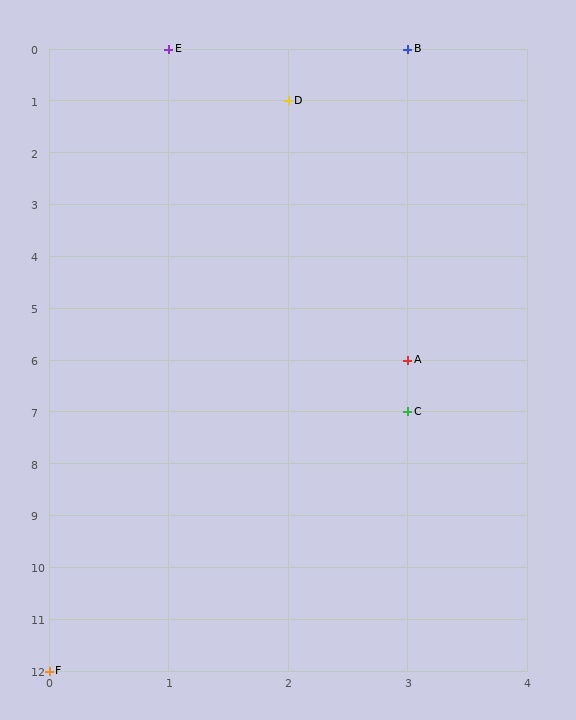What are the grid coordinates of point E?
Point E is at grid coordinates (1, 0).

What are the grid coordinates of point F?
Point F is at grid coordinates (0, 12).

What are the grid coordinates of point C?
Point C is at grid coordinates (3, 7).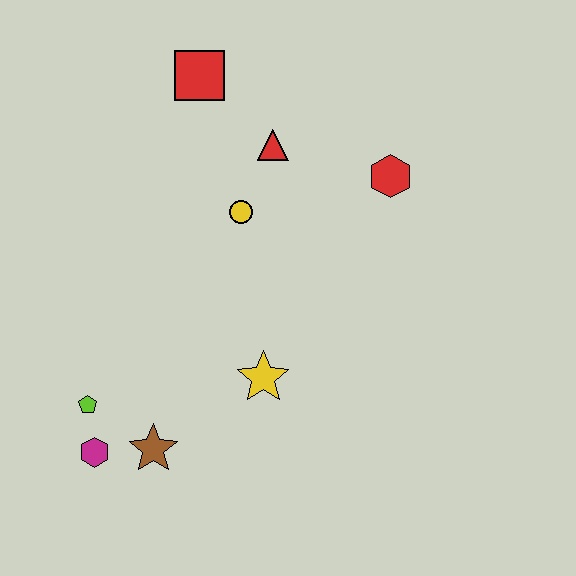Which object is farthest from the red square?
The magenta hexagon is farthest from the red square.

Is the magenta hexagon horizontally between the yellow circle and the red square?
No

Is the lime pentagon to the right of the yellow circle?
No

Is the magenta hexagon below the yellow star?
Yes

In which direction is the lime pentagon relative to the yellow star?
The lime pentagon is to the left of the yellow star.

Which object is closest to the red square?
The red triangle is closest to the red square.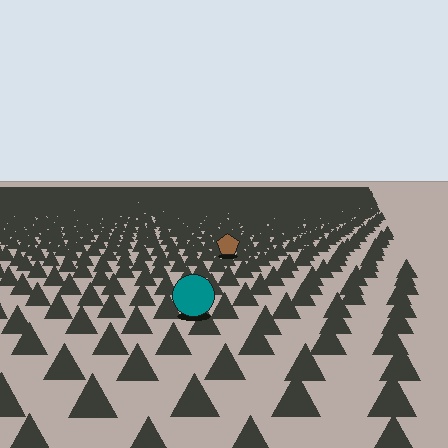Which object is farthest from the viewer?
The brown pentagon is farthest from the viewer. It appears smaller and the ground texture around it is denser.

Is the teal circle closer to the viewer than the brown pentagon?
Yes. The teal circle is closer — you can tell from the texture gradient: the ground texture is coarser near it.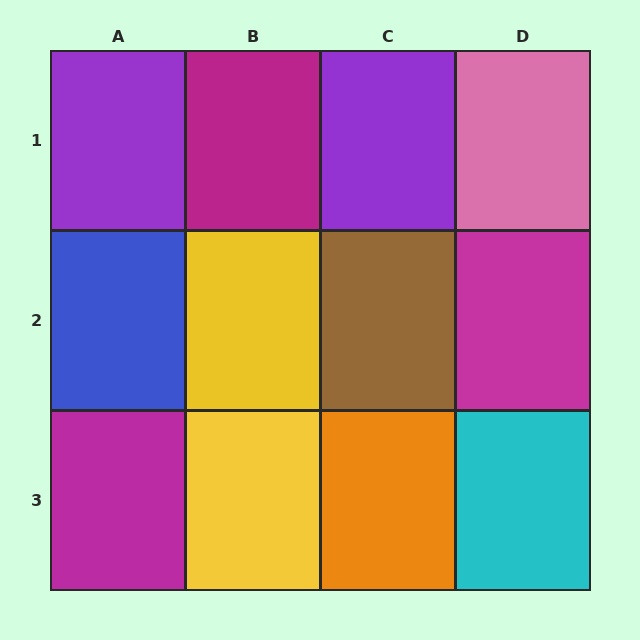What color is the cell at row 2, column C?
Brown.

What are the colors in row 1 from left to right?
Purple, magenta, purple, pink.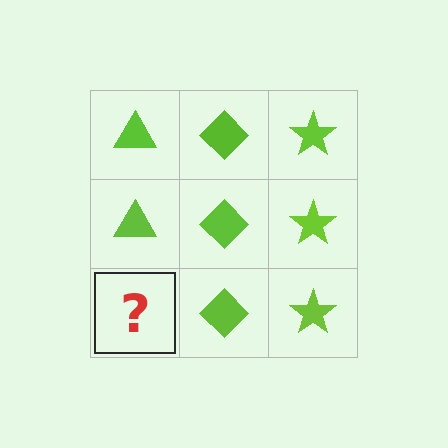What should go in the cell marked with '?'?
The missing cell should contain a lime triangle.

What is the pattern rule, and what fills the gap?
The rule is that each column has a consistent shape. The gap should be filled with a lime triangle.